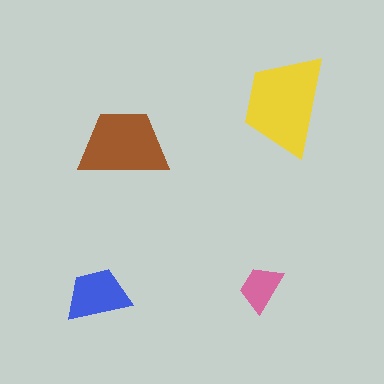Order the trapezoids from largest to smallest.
the yellow one, the brown one, the blue one, the pink one.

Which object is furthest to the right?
The yellow trapezoid is rightmost.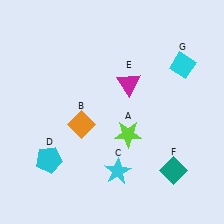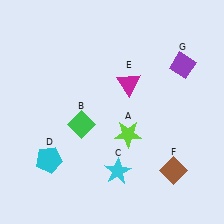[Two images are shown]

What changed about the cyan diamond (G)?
In Image 1, G is cyan. In Image 2, it changed to purple.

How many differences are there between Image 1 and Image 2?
There are 3 differences between the two images.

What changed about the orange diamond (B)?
In Image 1, B is orange. In Image 2, it changed to green.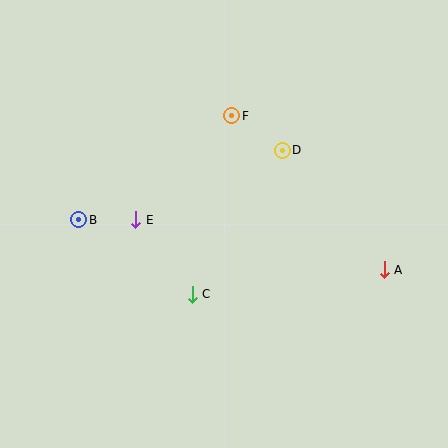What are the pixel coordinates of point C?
Point C is at (192, 294).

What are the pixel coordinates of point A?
Point A is at (384, 270).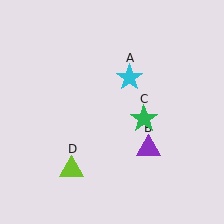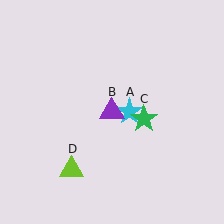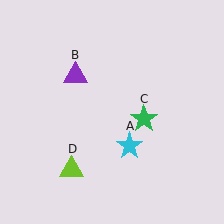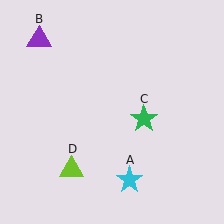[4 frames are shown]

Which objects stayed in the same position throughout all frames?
Green star (object C) and lime triangle (object D) remained stationary.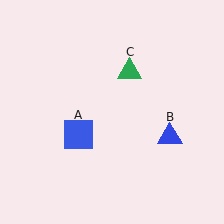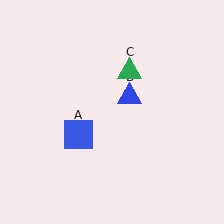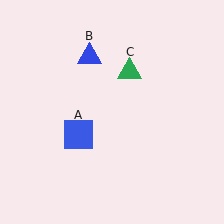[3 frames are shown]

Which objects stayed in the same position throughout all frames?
Blue square (object A) and green triangle (object C) remained stationary.